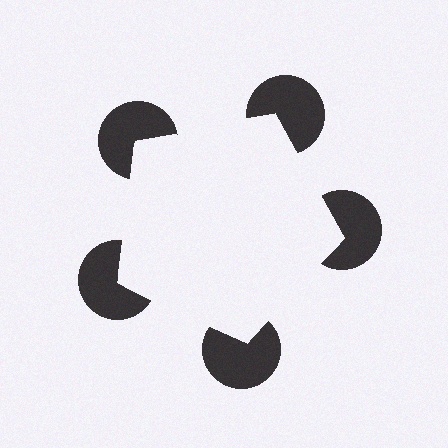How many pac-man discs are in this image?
There are 5 — one at each vertex of the illusory pentagon.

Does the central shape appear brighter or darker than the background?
It typically appears slightly brighter than the background, even though no actual brightness change is drawn.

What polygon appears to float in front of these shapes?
An illusory pentagon — its edges are inferred from the aligned wedge cuts in the pac-man discs, not physically drawn.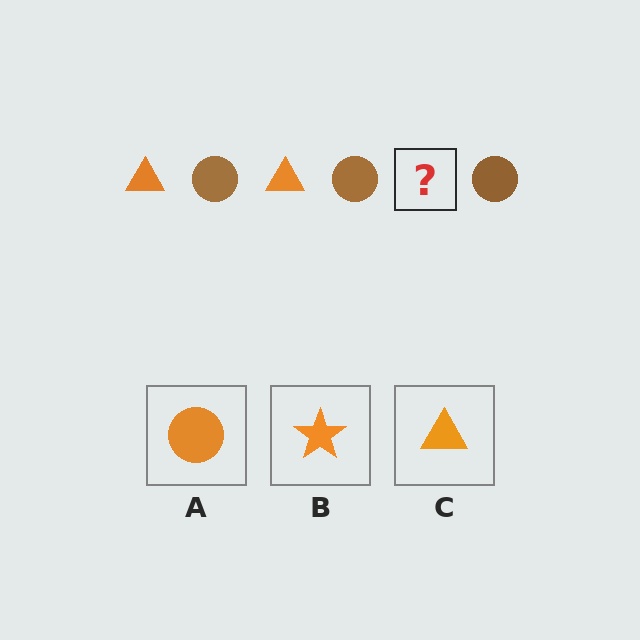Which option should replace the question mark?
Option C.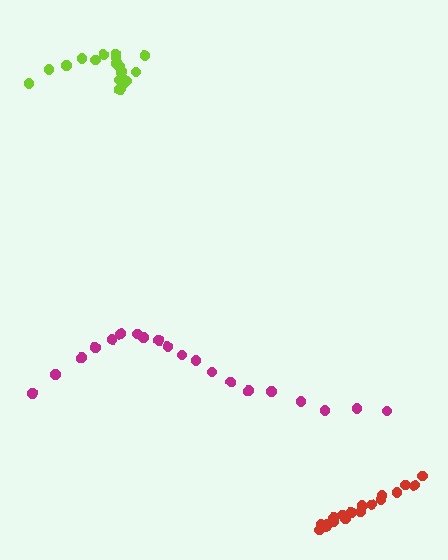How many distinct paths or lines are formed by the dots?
There are 3 distinct paths.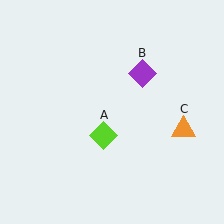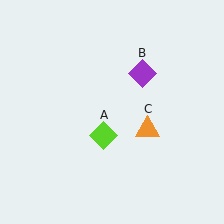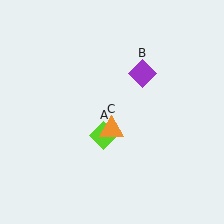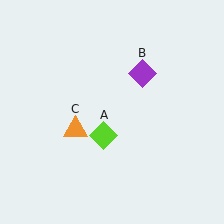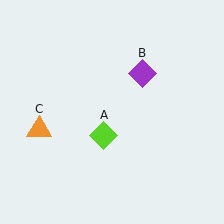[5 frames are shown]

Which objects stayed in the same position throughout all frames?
Lime diamond (object A) and purple diamond (object B) remained stationary.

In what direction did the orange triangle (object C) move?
The orange triangle (object C) moved left.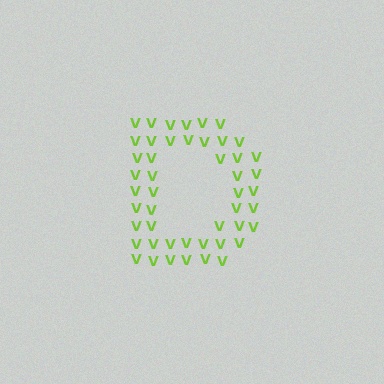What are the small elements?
The small elements are letter V's.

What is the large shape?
The large shape is the letter D.